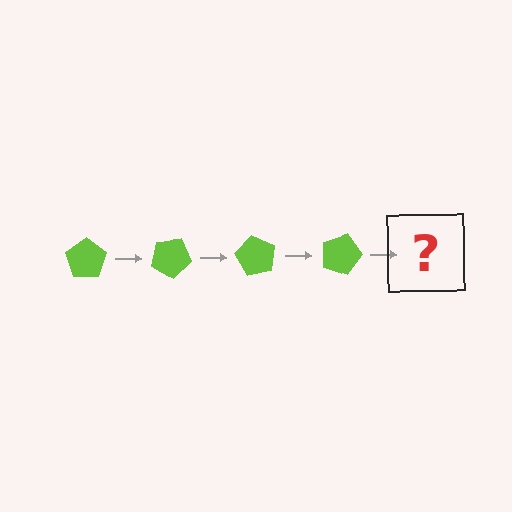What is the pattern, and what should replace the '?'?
The pattern is that the pentagon rotates 30 degrees each step. The '?' should be a lime pentagon rotated 120 degrees.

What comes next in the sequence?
The next element should be a lime pentagon rotated 120 degrees.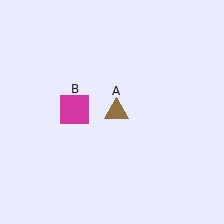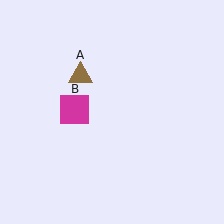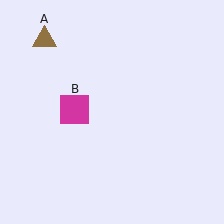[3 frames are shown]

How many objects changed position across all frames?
1 object changed position: brown triangle (object A).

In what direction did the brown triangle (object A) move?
The brown triangle (object A) moved up and to the left.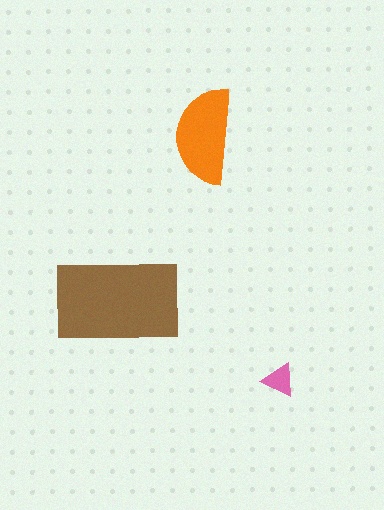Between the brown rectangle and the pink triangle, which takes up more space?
The brown rectangle.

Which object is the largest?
The brown rectangle.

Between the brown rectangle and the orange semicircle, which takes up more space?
The brown rectangle.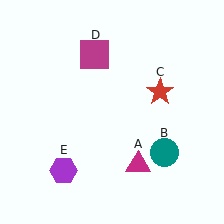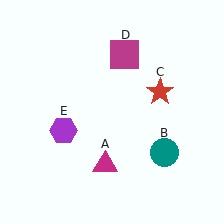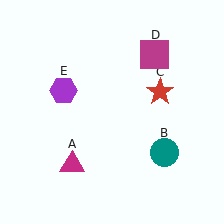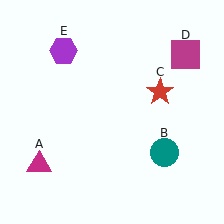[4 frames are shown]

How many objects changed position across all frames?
3 objects changed position: magenta triangle (object A), magenta square (object D), purple hexagon (object E).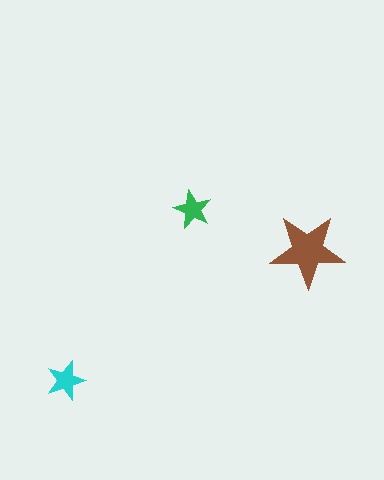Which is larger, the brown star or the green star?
The brown one.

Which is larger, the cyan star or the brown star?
The brown one.